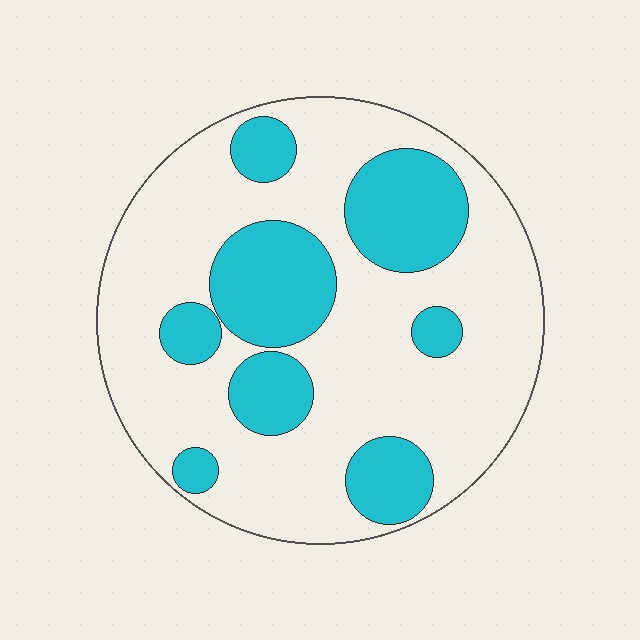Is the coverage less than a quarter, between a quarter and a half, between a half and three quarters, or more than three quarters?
Between a quarter and a half.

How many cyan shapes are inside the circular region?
8.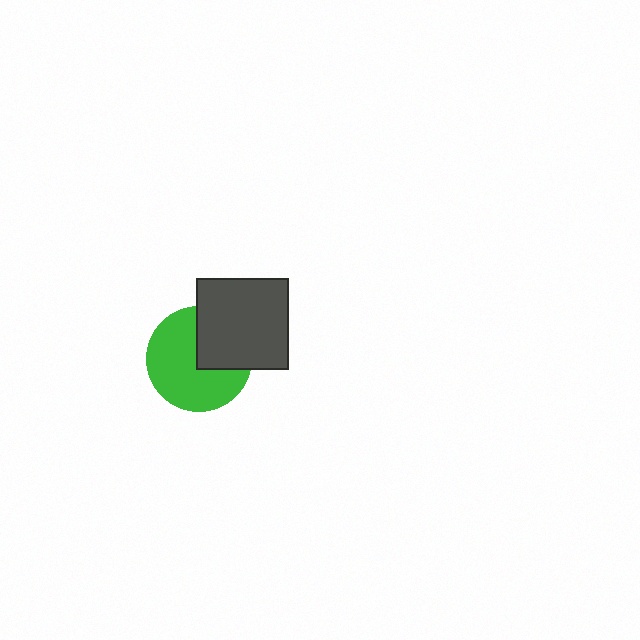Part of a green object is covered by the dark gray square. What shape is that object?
It is a circle.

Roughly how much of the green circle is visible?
Most of it is visible (roughly 66%).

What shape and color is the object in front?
The object in front is a dark gray square.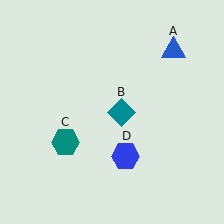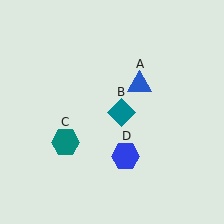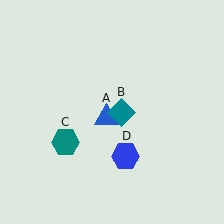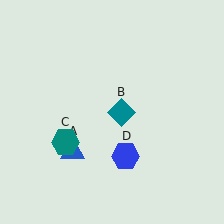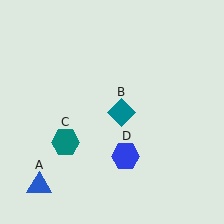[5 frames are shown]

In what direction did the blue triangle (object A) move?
The blue triangle (object A) moved down and to the left.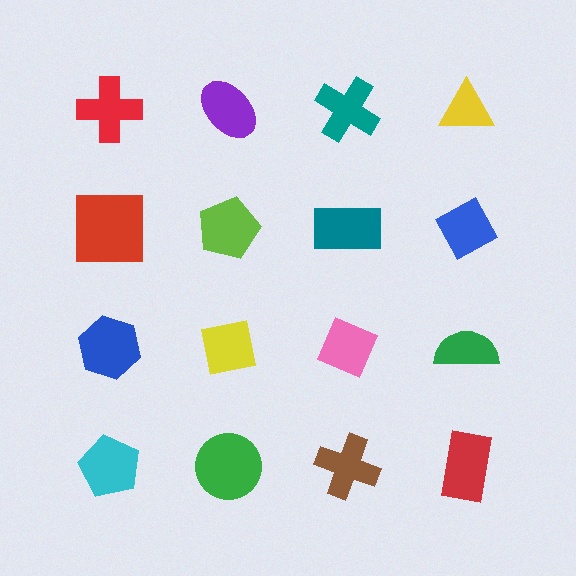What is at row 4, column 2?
A green circle.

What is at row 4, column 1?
A cyan pentagon.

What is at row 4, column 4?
A red rectangle.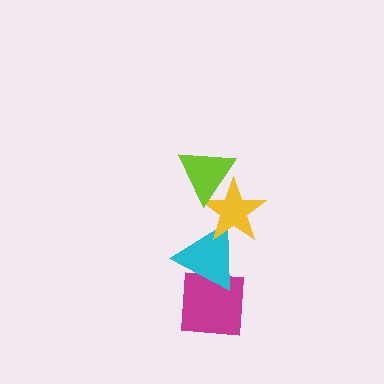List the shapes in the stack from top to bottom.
From top to bottom: the lime triangle, the yellow star, the cyan triangle, the magenta square.